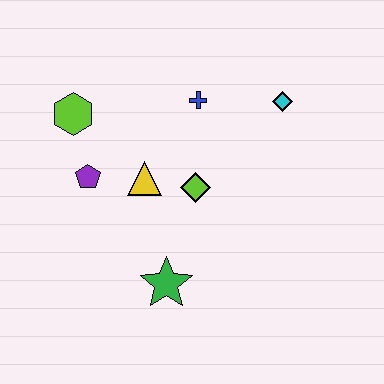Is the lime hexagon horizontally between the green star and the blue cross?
No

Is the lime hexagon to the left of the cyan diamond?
Yes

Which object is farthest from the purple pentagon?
The cyan diamond is farthest from the purple pentagon.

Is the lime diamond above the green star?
Yes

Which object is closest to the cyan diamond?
The blue cross is closest to the cyan diamond.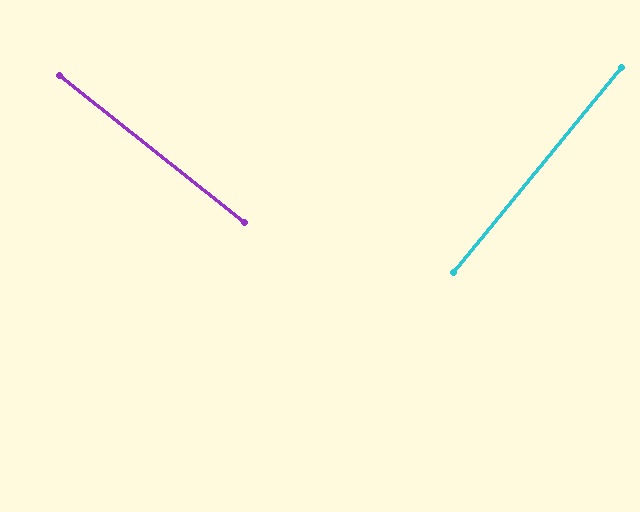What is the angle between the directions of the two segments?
Approximately 89 degrees.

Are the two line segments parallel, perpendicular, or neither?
Perpendicular — they meet at approximately 89°.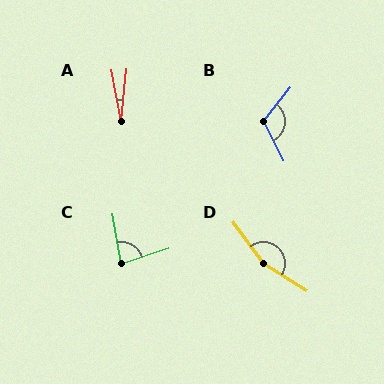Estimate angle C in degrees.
Approximately 81 degrees.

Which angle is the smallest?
A, at approximately 16 degrees.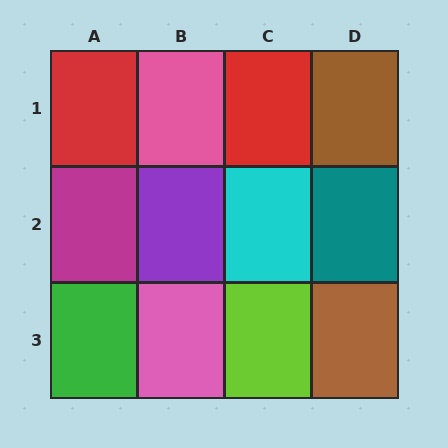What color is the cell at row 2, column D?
Teal.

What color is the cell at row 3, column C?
Lime.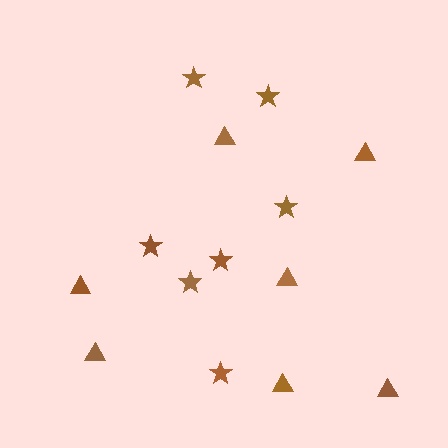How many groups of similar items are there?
There are 2 groups: one group of stars (7) and one group of triangles (7).